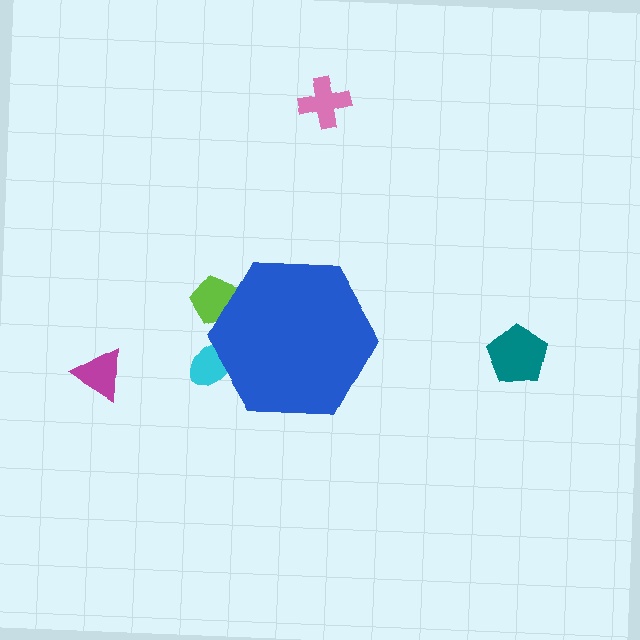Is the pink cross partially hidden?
No, the pink cross is fully visible.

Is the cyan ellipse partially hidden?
Yes, the cyan ellipse is partially hidden behind the blue hexagon.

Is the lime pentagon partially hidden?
Yes, the lime pentagon is partially hidden behind the blue hexagon.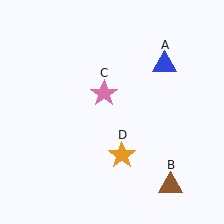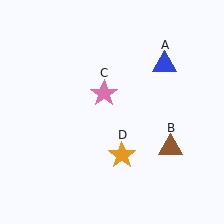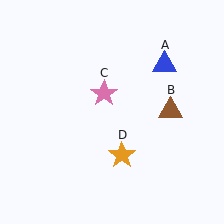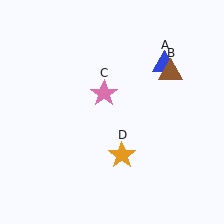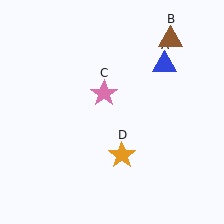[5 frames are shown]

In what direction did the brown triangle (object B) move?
The brown triangle (object B) moved up.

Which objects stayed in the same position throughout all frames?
Blue triangle (object A) and pink star (object C) and orange star (object D) remained stationary.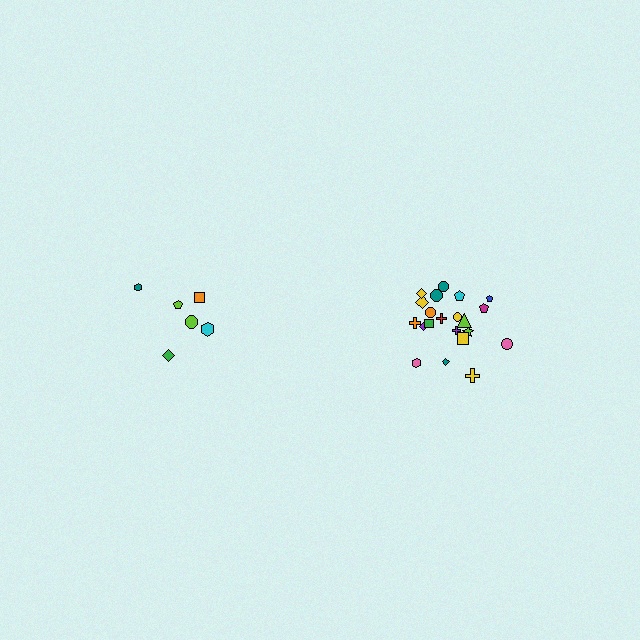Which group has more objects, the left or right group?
The right group.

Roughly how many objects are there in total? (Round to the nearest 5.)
Roughly 30 objects in total.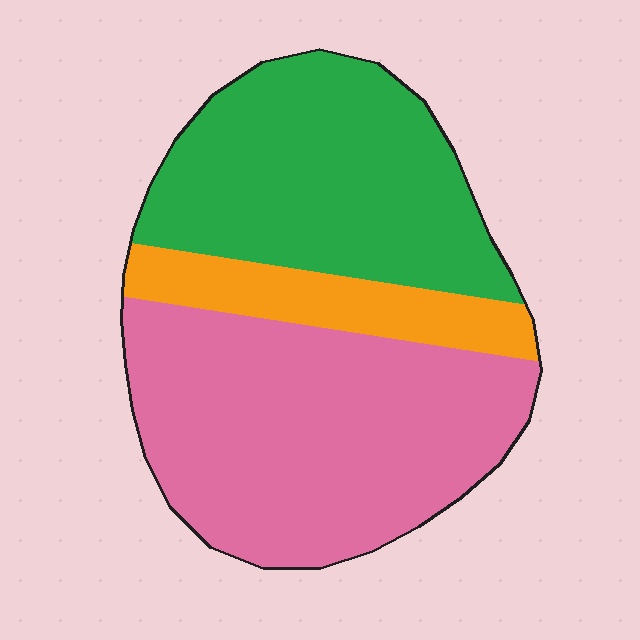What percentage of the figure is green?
Green covers about 40% of the figure.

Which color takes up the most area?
Pink, at roughly 50%.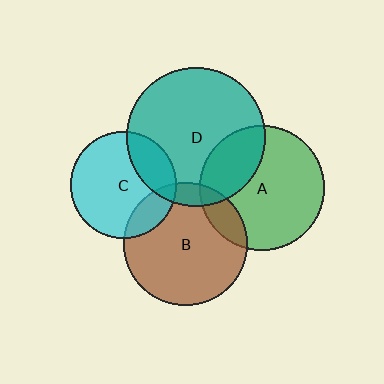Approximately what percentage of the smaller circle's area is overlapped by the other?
Approximately 30%.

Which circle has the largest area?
Circle D (teal).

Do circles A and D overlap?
Yes.